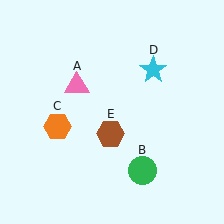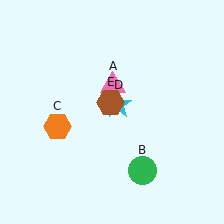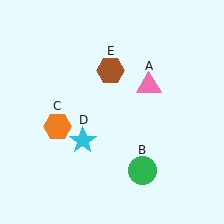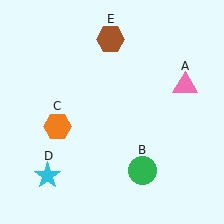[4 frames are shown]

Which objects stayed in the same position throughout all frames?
Green circle (object B) and orange hexagon (object C) remained stationary.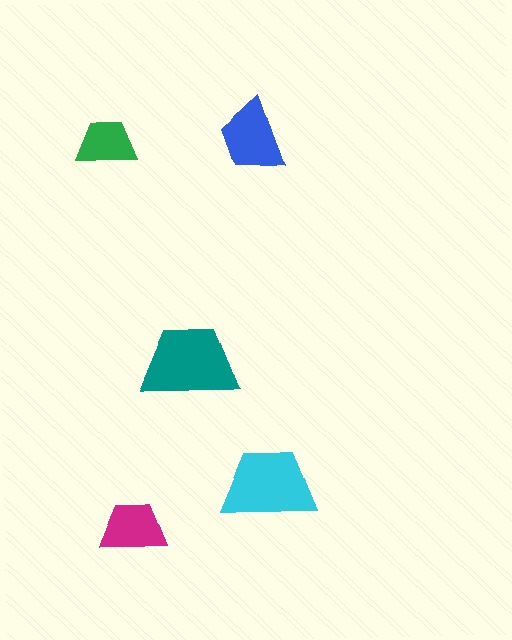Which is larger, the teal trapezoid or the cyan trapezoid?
The teal one.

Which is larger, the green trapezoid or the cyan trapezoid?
The cyan one.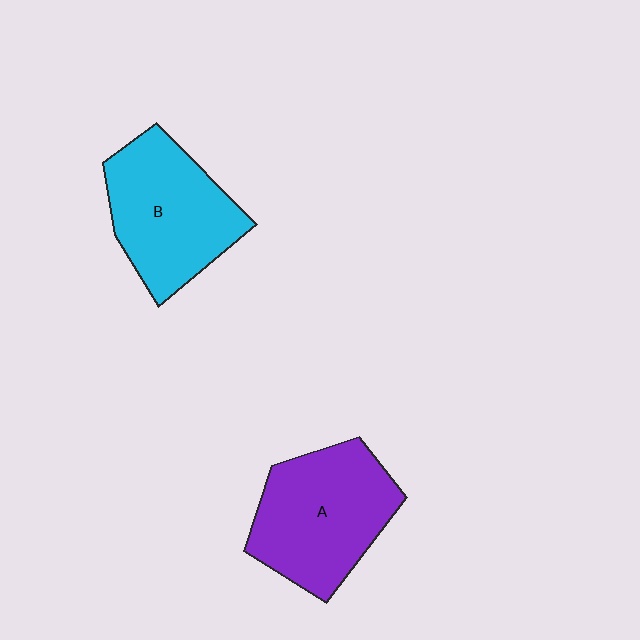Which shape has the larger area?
Shape A (purple).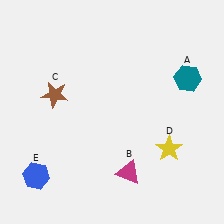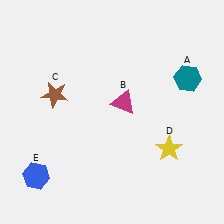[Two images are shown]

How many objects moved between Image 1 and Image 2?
1 object moved between the two images.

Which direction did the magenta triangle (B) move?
The magenta triangle (B) moved up.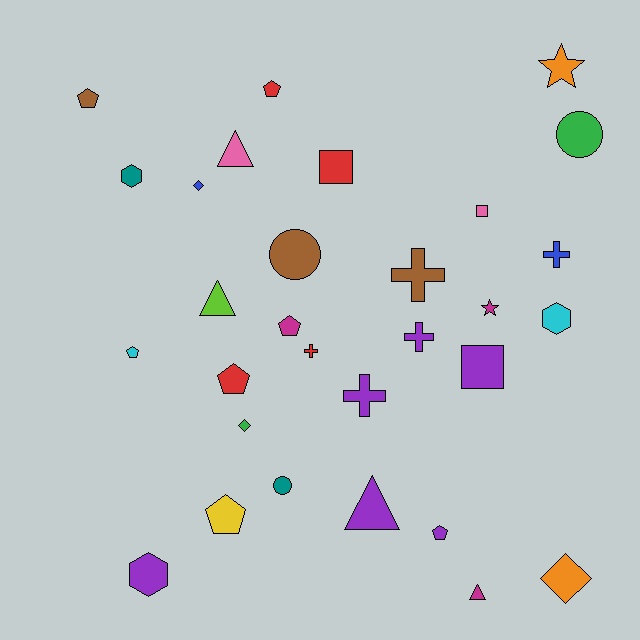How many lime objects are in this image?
There is 1 lime object.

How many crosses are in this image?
There are 5 crosses.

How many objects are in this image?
There are 30 objects.